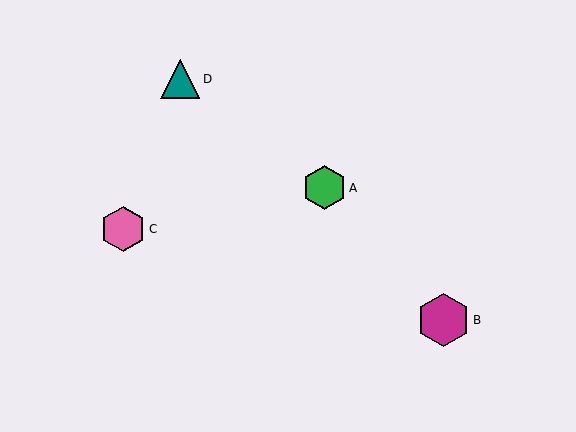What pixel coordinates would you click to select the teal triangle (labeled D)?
Click at (180, 79) to select the teal triangle D.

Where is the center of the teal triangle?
The center of the teal triangle is at (180, 79).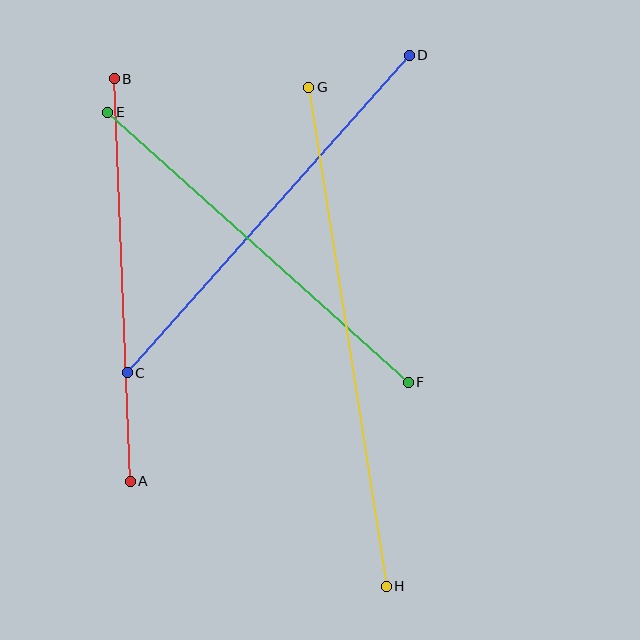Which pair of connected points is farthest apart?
Points G and H are farthest apart.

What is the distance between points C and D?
The distance is approximately 425 pixels.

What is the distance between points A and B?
The distance is approximately 403 pixels.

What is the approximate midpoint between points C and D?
The midpoint is at approximately (268, 214) pixels.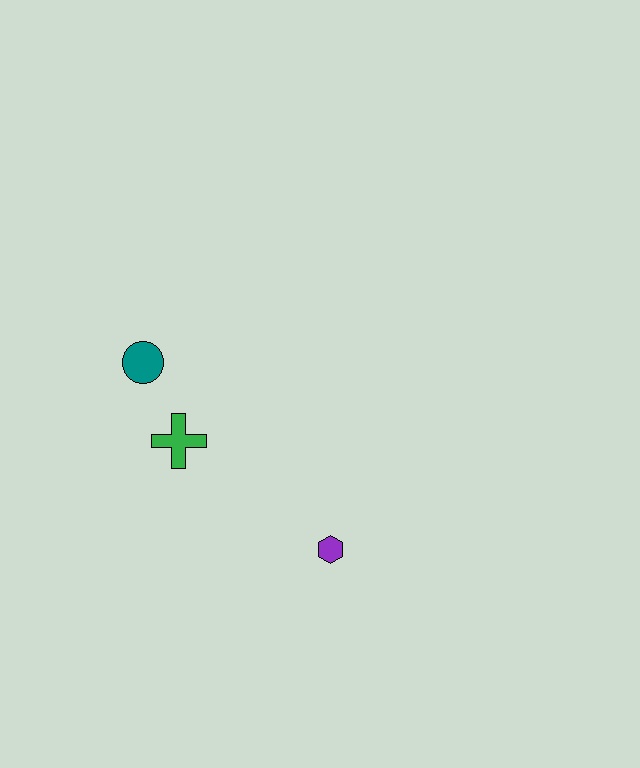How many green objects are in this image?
There is 1 green object.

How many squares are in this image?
There are no squares.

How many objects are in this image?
There are 3 objects.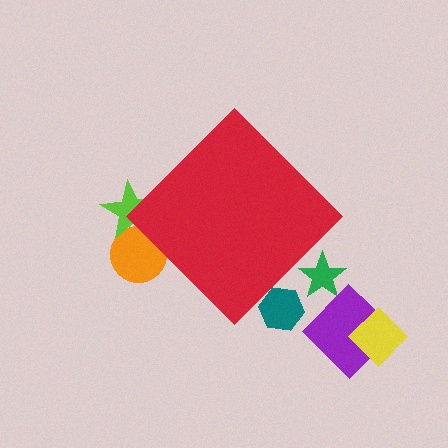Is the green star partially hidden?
Yes, the green star is partially hidden behind the red diamond.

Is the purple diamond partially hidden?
No, the purple diamond is fully visible.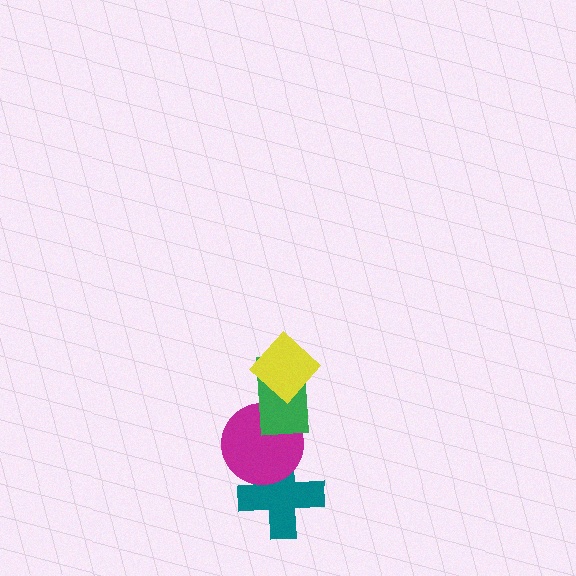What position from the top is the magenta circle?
The magenta circle is 3rd from the top.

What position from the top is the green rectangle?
The green rectangle is 2nd from the top.